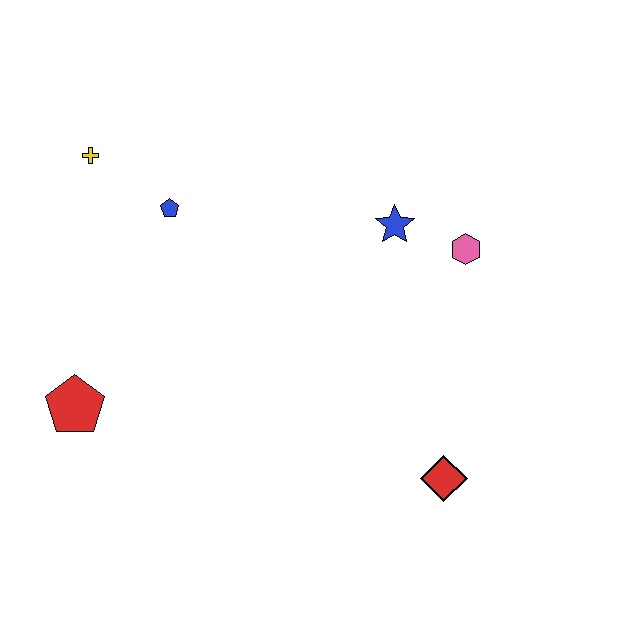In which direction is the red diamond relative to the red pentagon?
The red diamond is to the right of the red pentagon.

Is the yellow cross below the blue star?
No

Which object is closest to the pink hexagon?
The blue star is closest to the pink hexagon.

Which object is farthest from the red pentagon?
The pink hexagon is farthest from the red pentagon.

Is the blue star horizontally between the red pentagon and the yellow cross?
No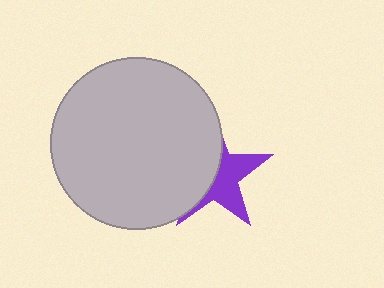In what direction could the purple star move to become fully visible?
The purple star could move right. That would shift it out from behind the light gray circle entirely.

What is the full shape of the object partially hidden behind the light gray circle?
The partially hidden object is a purple star.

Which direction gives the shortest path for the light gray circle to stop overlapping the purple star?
Moving left gives the shortest separation.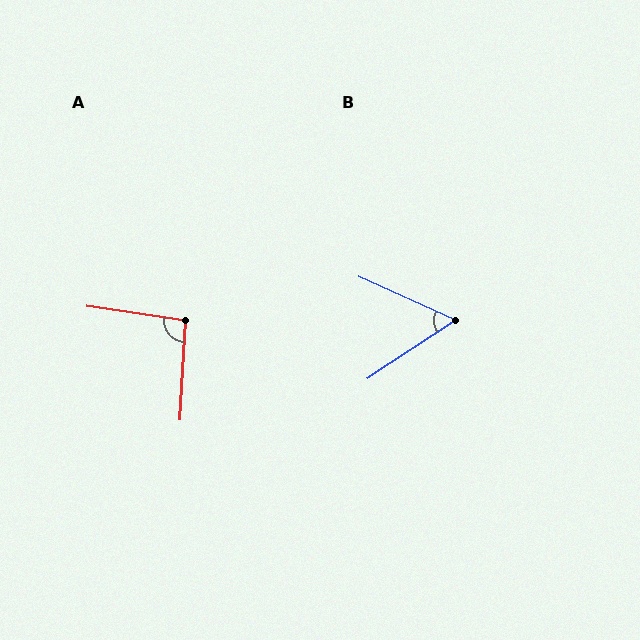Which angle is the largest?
A, at approximately 95 degrees.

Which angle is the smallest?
B, at approximately 58 degrees.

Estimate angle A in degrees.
Approximately 95 degrees.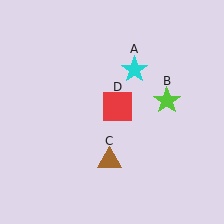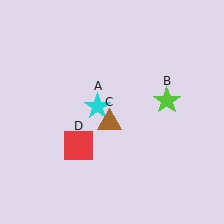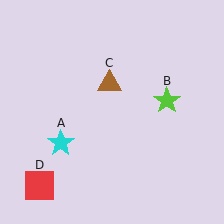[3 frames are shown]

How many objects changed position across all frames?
3 objects changed position: cyan star (object A), brown triangle (object C), red square (object D).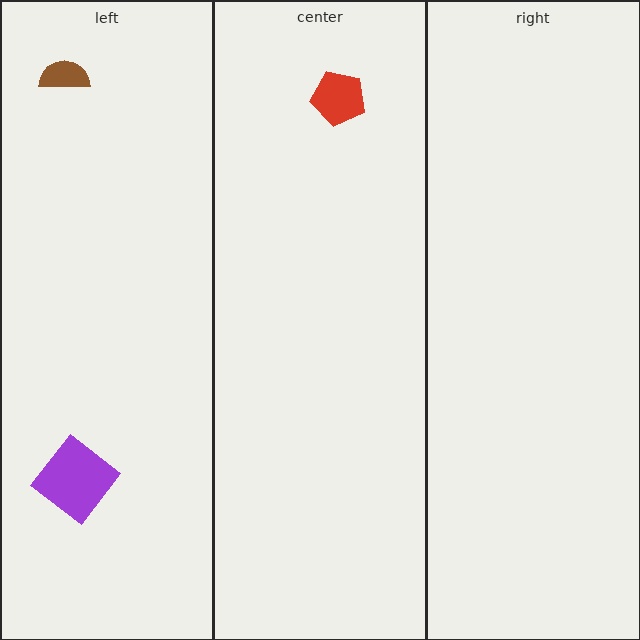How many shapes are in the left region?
2.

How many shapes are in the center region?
1.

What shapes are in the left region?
The purple diamond, the brown semicircle.